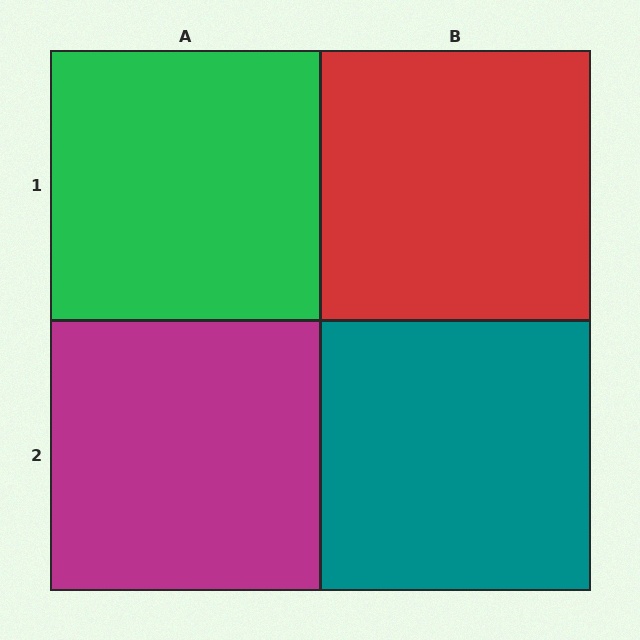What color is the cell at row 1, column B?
Red.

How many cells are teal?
1 cell is teal.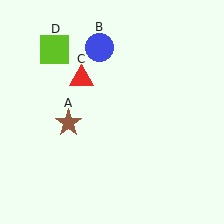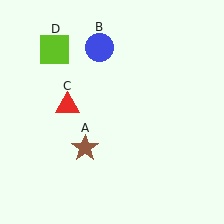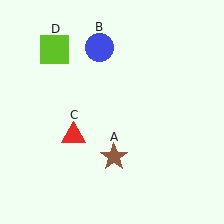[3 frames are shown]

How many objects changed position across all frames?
2 objects changed position: brown star (object A), red triangle (object C).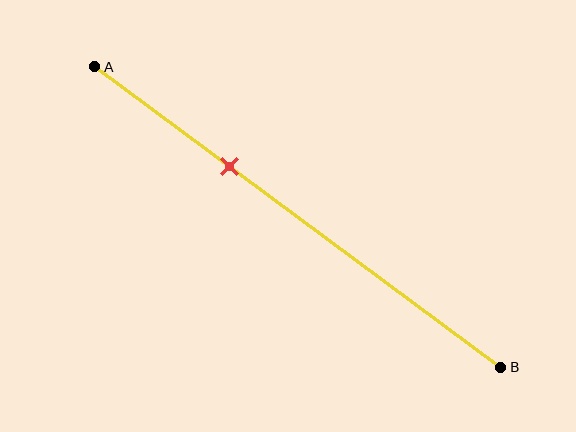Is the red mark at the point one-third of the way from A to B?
Yes, the mark is approximately at the one-third point.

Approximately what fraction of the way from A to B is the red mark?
The red mark is approximately 35% of the way from A to B.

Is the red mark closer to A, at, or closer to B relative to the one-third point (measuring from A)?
The red mark is approximately at the one-third point of segment AB.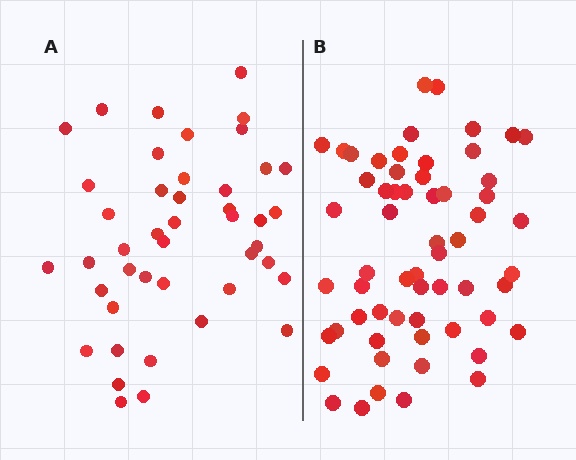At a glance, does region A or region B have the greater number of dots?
Region B (the right region) has more dots.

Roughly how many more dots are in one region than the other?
Region B has approximately 15 more dots than region A.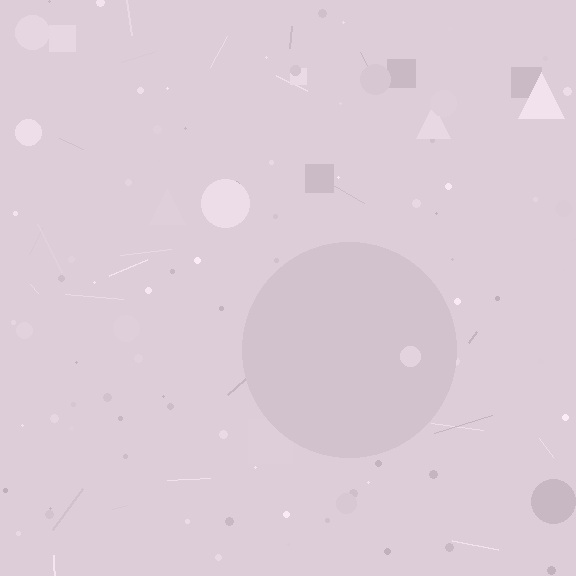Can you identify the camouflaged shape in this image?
The camouflaged shape is a circle.